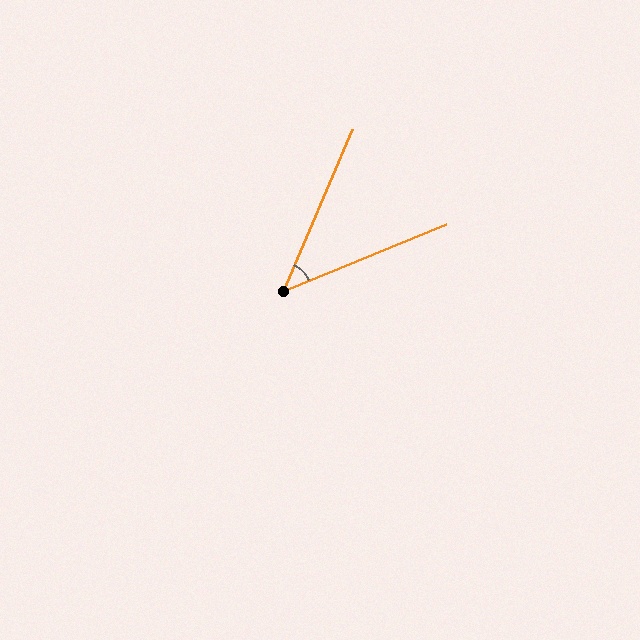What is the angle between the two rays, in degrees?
Approximately 44 degrees.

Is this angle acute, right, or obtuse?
It is acute.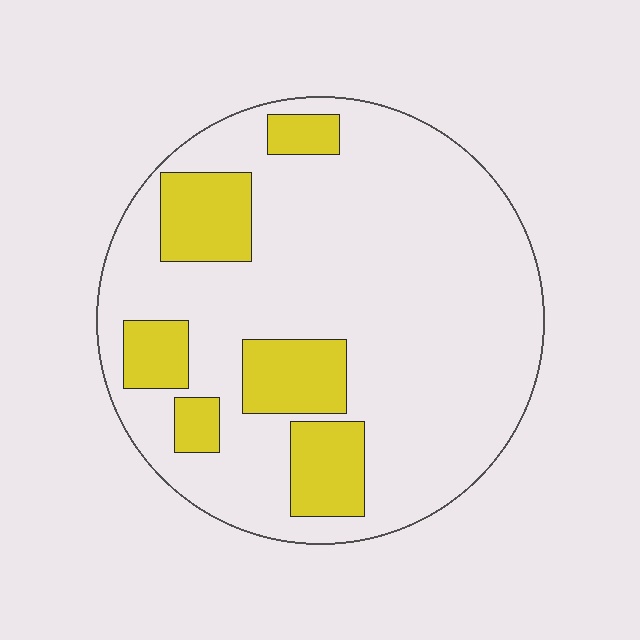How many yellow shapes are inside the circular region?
6.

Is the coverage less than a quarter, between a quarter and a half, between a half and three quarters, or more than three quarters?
Less than a quarter.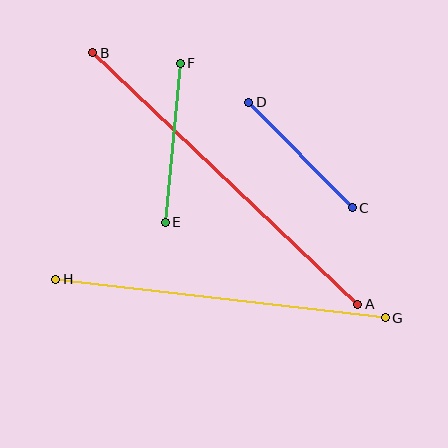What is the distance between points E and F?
The distance is approximately 160 pixels.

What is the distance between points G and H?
The distance is approximately 331 pixels.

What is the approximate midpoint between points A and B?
The midpoint is at approximately (225, 179) pixels.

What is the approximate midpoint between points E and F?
The midpoint is at approximately (173, 143) pixels.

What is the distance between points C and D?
The distance is approximately 148 pixels.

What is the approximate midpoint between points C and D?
The midpoint is at approximately (300, 155) pixels.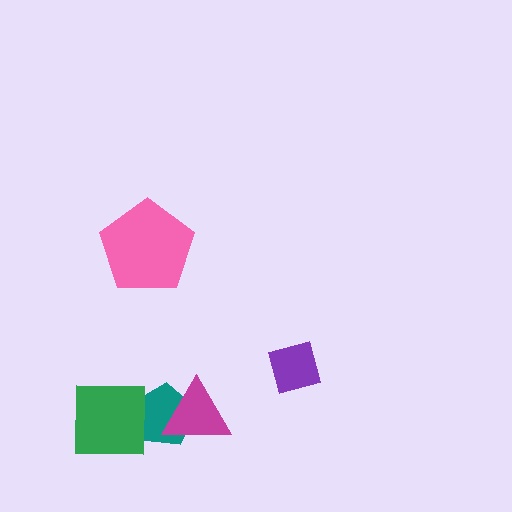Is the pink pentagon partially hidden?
No, no other shape covers it.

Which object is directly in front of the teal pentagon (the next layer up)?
The magenta triangle is directly in front of the teal pentagon.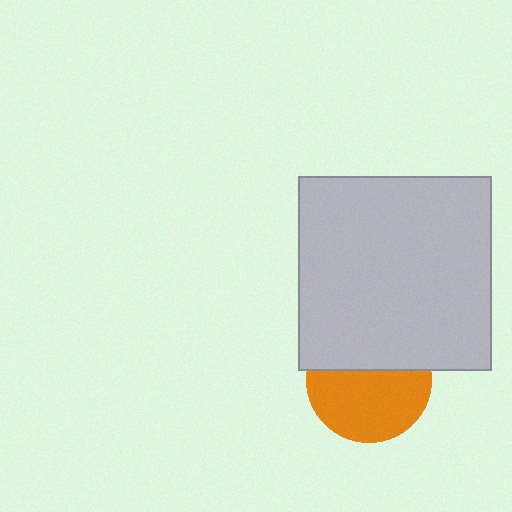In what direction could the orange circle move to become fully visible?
The orange circle could move down. That would shift it out from behind the light gray square entirely.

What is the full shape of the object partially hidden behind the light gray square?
The partially hidden object is an orange circle.